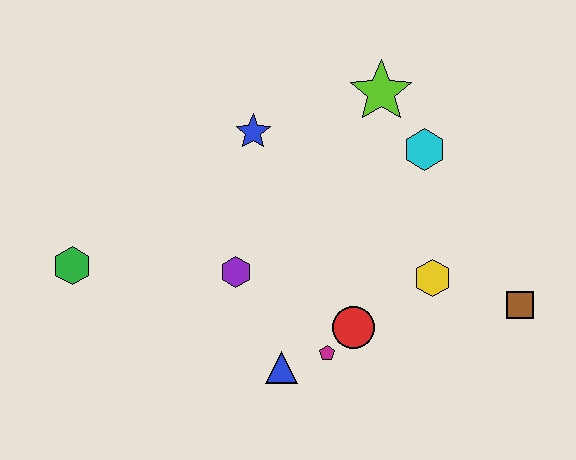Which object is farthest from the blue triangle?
The lime star is farthest from the blue triangle.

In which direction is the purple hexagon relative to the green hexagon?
The purple hexagon is to the right of the green hexagon.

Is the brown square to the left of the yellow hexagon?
No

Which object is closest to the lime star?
The cyan hexagon is closest to the lime star.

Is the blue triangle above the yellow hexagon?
No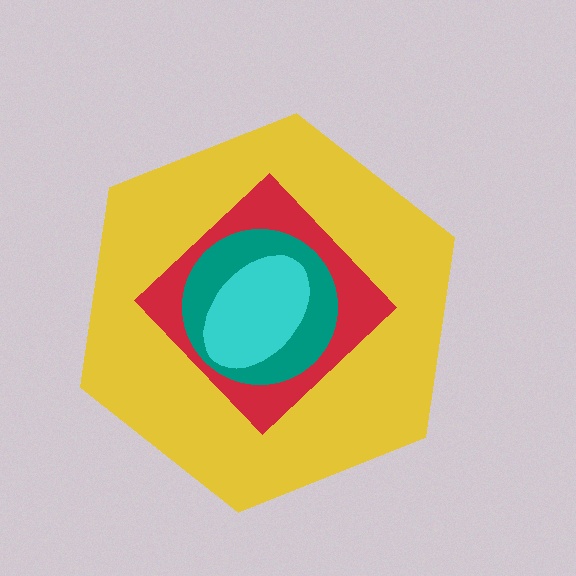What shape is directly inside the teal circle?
The cyan ellipse.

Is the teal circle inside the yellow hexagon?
Yes.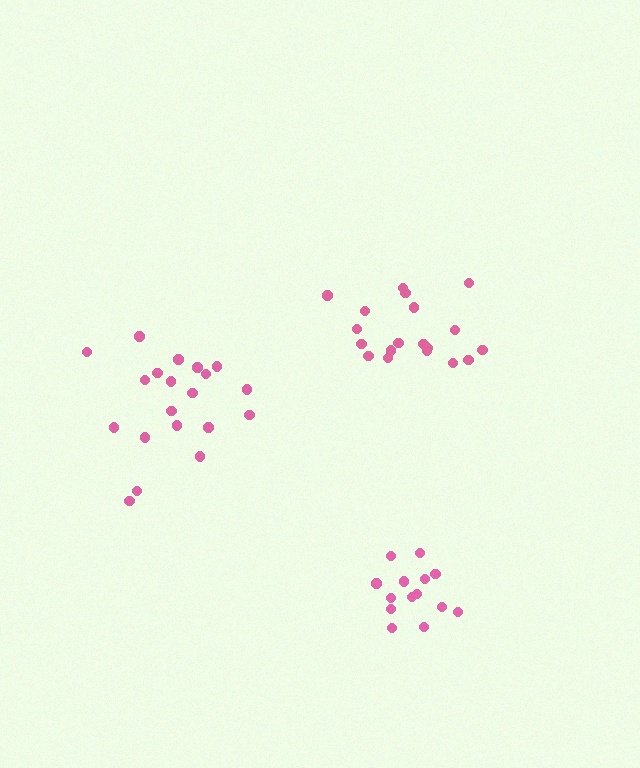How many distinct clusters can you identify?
There are 3 distinct clusters.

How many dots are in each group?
Group 1: 20 dots, Group 2: 19 dots, Group 3: 14 dots (53 total).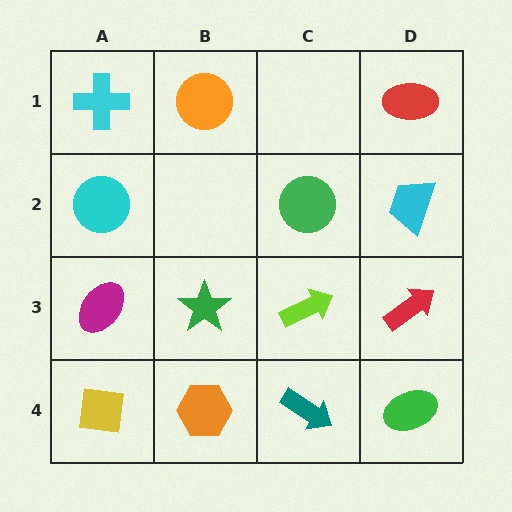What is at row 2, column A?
A cyan circle.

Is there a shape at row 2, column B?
No, that cell is empty.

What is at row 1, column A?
A cyan cross.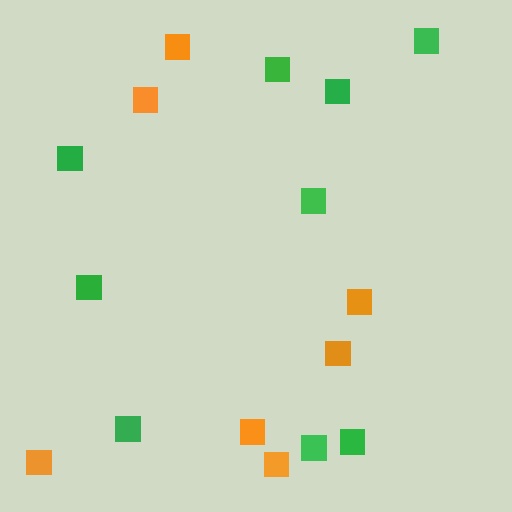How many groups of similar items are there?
There are 2 groups: one group of green squares (9) and one group of orange squares (7).